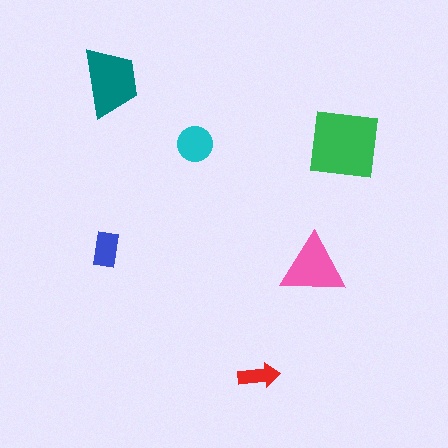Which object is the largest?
The green square.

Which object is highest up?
The teal trapezoid is topmost.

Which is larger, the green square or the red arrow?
The green square.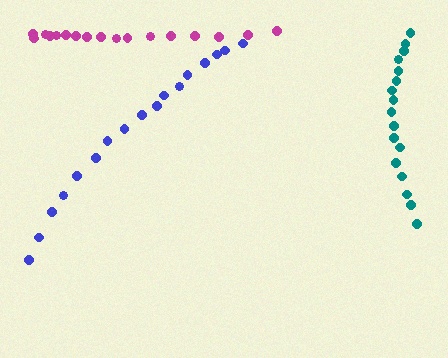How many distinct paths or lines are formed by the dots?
There are 3 distinct paths.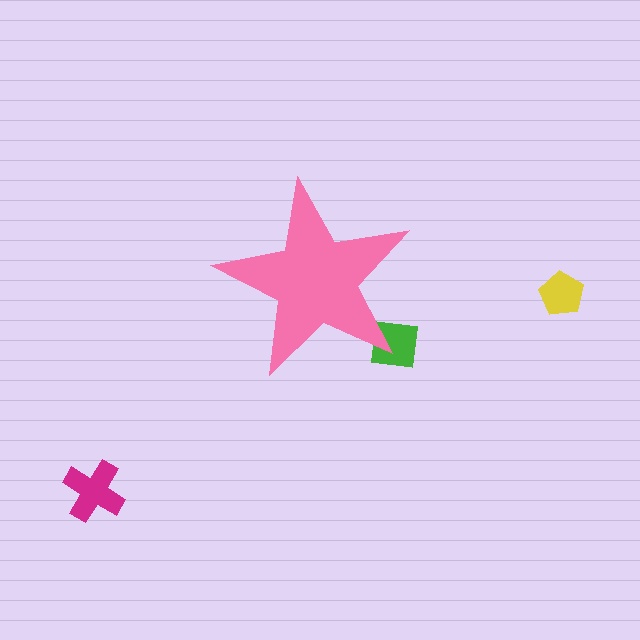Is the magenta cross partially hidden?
No, the magenta cross is fully visible.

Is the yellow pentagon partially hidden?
No, the yellow pentagon is fully visible.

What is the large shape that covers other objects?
A pink star.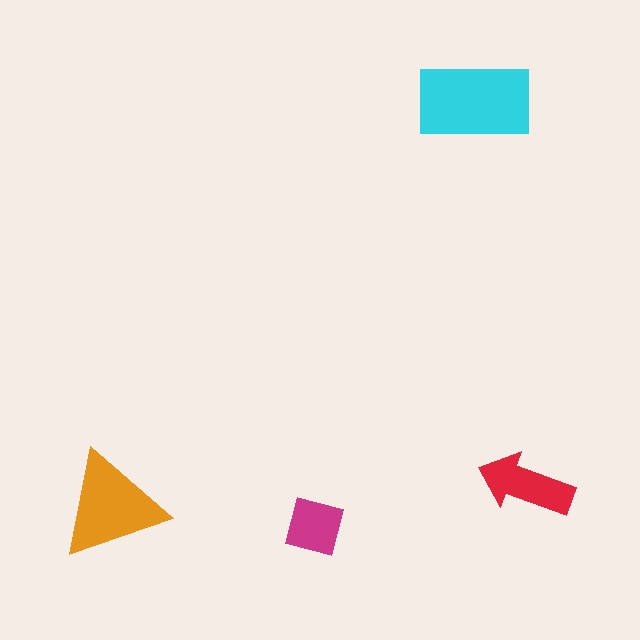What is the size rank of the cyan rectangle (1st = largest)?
1st.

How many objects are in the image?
There are 4 objects in the image.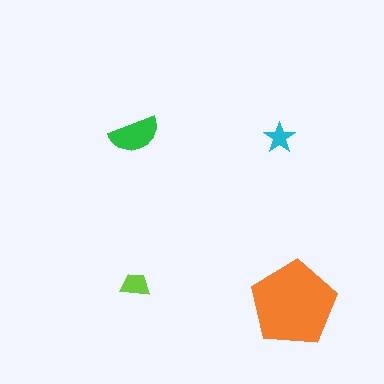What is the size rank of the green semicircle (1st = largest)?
2nd.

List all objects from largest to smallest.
The orange pentagon, the green semicircle, the lime trapezoid, the cyan star.